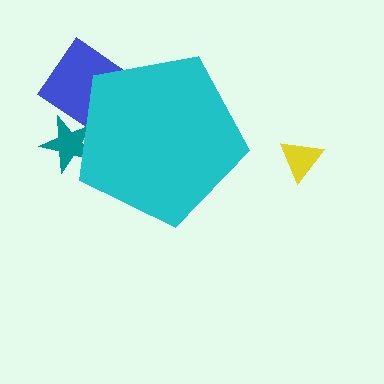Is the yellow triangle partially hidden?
No, the yellow triangle is fully visible.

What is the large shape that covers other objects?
A cyan pentagon.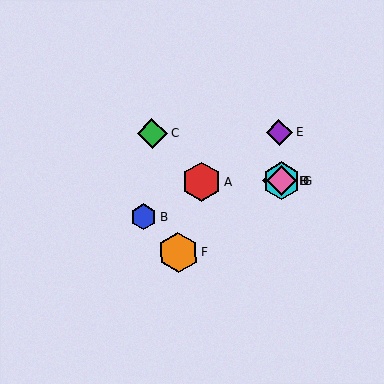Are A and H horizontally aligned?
Yes, both are at y≈182.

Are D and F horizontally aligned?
No, D is at y≈181 and F is at y≈252.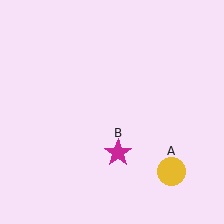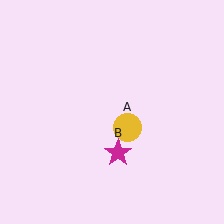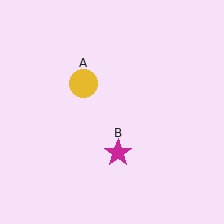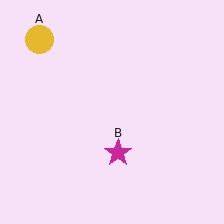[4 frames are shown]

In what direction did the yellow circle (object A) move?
The yellow circle (object A) moved up and to the left.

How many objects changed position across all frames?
1 object changed position: yellow circle (object A).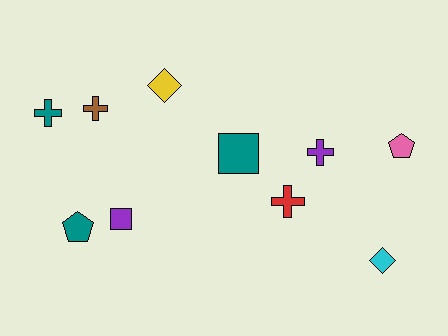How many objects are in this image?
There are 10 objects.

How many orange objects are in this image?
There are no orange objects.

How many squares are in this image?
There are 2 squares.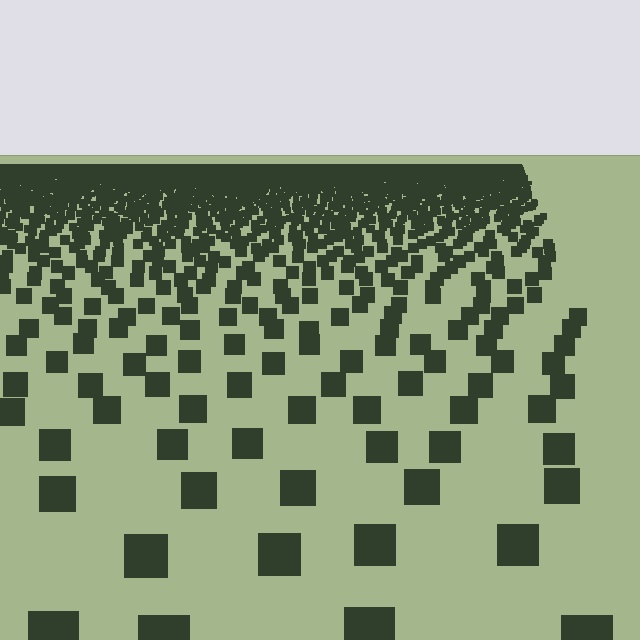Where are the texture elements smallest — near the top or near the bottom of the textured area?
Near the top.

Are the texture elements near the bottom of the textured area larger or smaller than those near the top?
Larger. Near the bottom, elements are closer to the viewer and appear at a bigger on-screen size.